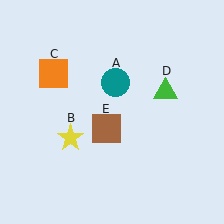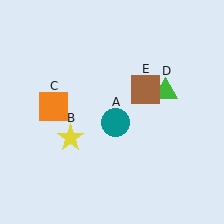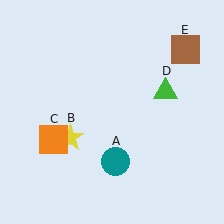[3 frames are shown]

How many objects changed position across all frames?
3 objects changed position: teal circle (object A), orange square (object C), brown square (object E).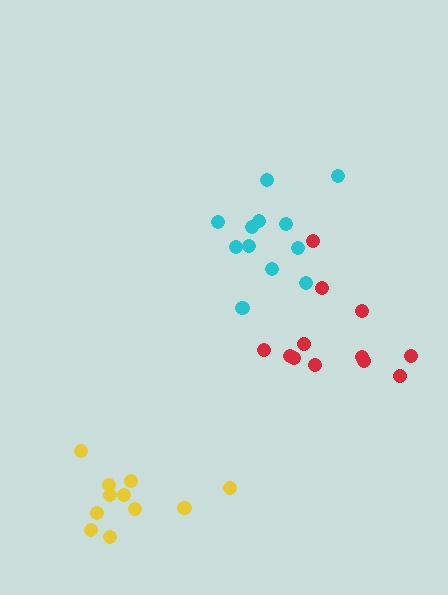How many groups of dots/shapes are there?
There are 3 groups.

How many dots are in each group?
Group 1: 11 dots, Group 2: 12 dots, Group 3: 12 dots (35 total).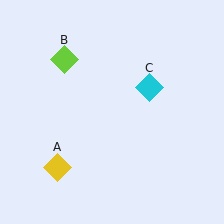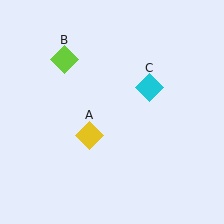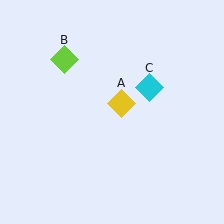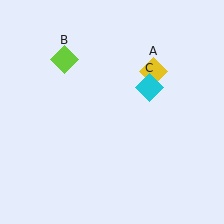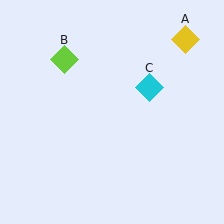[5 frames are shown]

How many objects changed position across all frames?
1 object changed position: yellow diamond (object A).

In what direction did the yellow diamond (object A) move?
The yellow diamond (object A) moved up and to the right.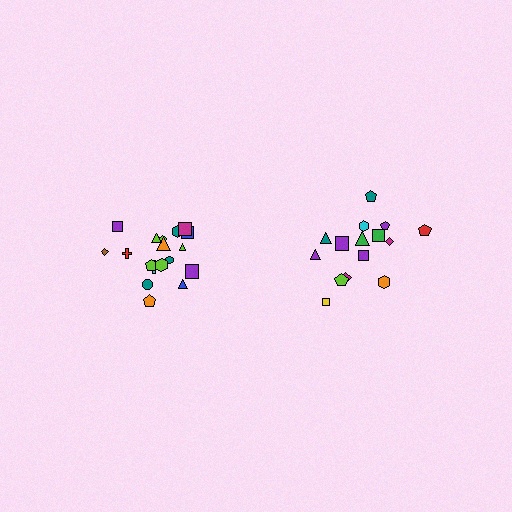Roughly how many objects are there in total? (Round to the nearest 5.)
Roughly 35 objects in total.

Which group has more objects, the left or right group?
The left group.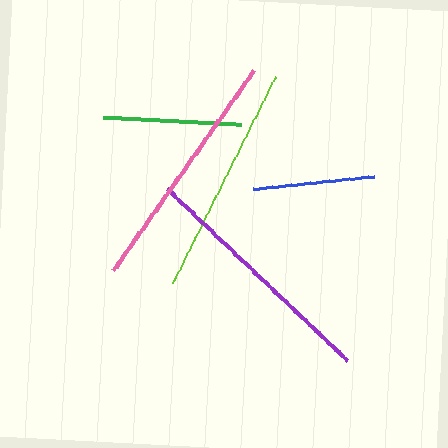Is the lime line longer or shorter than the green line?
The lime line is longer than the green line.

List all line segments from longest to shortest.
From longest to shortest: purple, pink, lime, green, blue.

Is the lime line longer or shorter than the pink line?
The pink line is longer than the lime line.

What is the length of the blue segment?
The blue segment is approximately 122 pixels long.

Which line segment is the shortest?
The blue line is the shortest at approximately 122 pixels.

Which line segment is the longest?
The purple line is the longest at approximately 249 pixels.